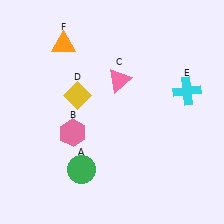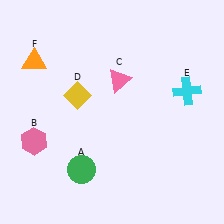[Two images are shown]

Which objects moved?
The objects that moved are: the pink hexagon (B), the orange triangle (F).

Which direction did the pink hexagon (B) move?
The pink hexagon (B) moved left.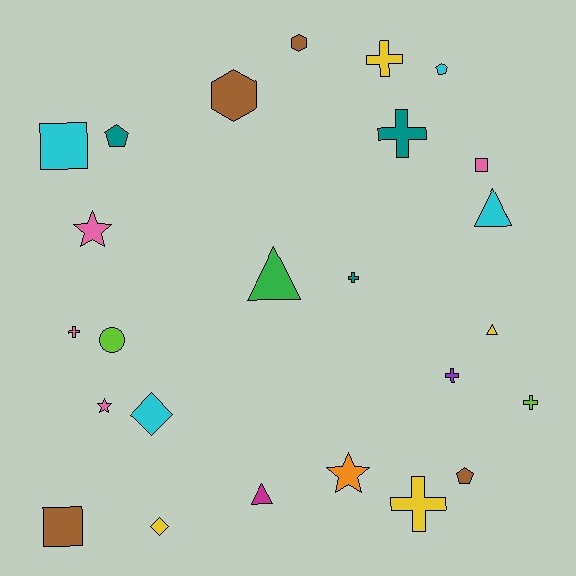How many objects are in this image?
There are 25 objects.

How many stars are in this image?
There are 3 stars.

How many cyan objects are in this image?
There are 4 cyan objects.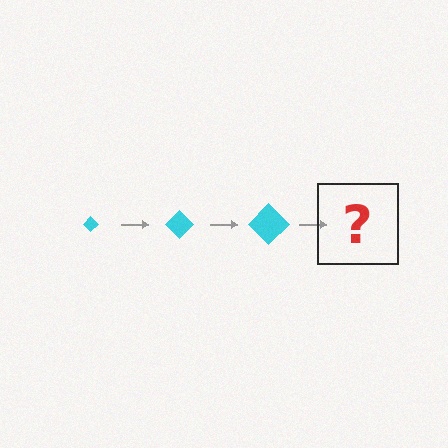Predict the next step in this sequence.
The next step is a cyan diamond, larger than the previous one.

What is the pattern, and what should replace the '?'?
The pattern is that the diamond gets progressively larger each step. The '?' should be a cyan diamond, larger than the previous one.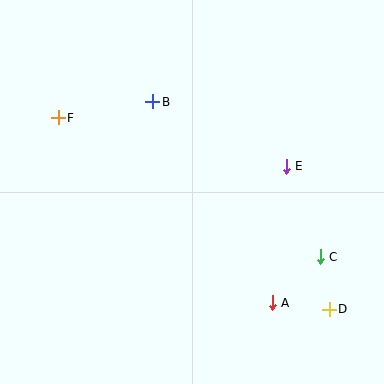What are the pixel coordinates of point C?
Point C is at (320, 257).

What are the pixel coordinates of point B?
Point B is at (153, 102).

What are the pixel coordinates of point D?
Point D is at (329, 309).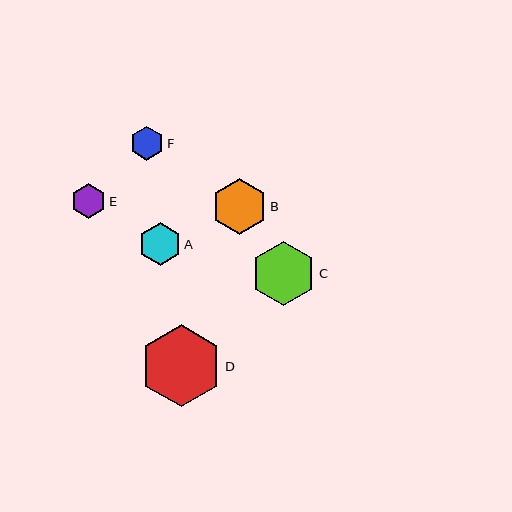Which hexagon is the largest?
Hexagon D is the largest with a size of approximately 82 pixels.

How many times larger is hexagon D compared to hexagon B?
Hexagon D is approximately 1.5 times the size of hexagon B.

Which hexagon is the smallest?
Hexagon F is the smallest with a size of approximately 34 pixels.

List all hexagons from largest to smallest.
From largest to smallest: D, C, B, A, E, F.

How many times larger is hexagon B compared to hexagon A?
Hexagon B is approximately 1.3 times the size of hexagon A.